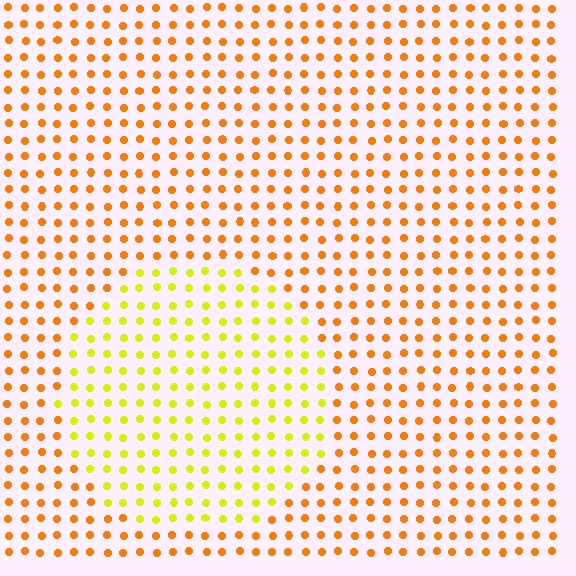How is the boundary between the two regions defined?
The boundary is defined purely by a slight shift in hue (about 39 degrees). Spacing, size, and orientation are identical on both sides.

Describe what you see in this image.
The image is filled with small orange elements in a uniform arrangement. A circle-shaped region is visible where the elements are tinted to a slightly different hue, forming a subtle color boundary.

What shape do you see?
I see a circle.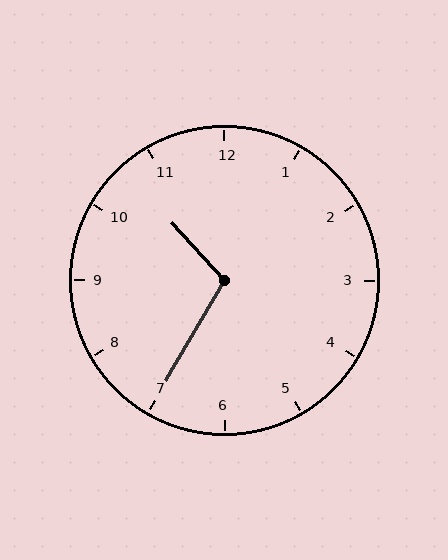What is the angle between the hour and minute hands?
Approximately 108 degrees.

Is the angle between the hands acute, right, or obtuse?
It is obtuse.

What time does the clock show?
10:35.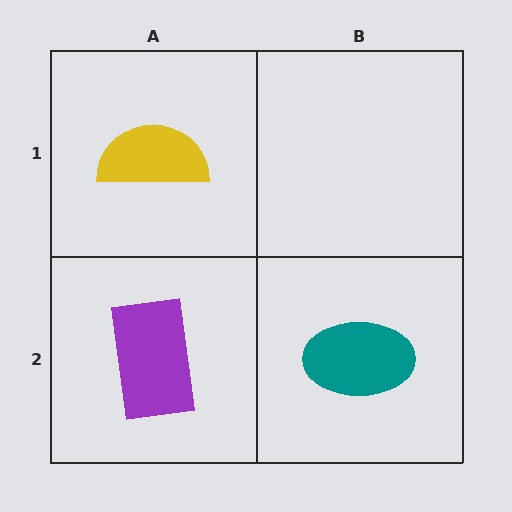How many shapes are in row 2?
2 shapes.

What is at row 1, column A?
A yellow semicircle.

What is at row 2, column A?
A purple rectangle.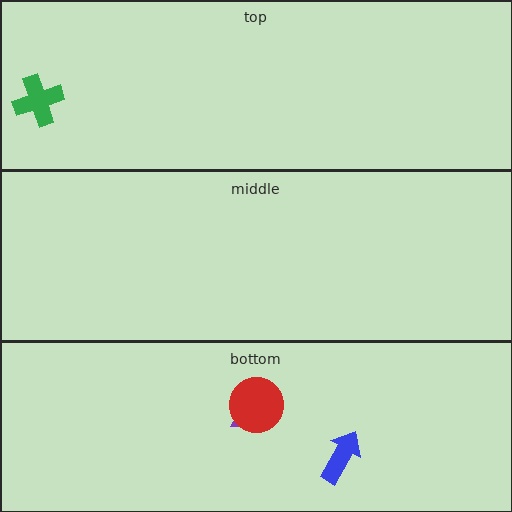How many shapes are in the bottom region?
3.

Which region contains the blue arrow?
The bottom region.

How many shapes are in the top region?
1.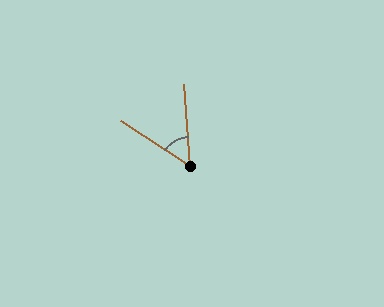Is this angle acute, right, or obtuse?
It is acute.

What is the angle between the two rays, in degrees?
Approximately 53 degrees.